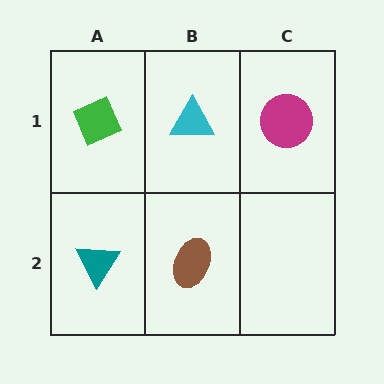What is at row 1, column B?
A cyan triangle.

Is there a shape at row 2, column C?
No, that cell is empty.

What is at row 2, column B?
A brown ellipse.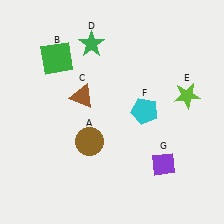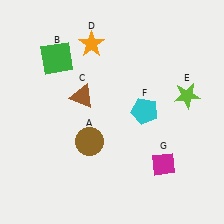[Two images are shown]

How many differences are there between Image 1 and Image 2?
There are 2 differences between the two images.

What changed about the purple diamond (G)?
In Image 1, G is purple. In Image 2, it changed to magenta.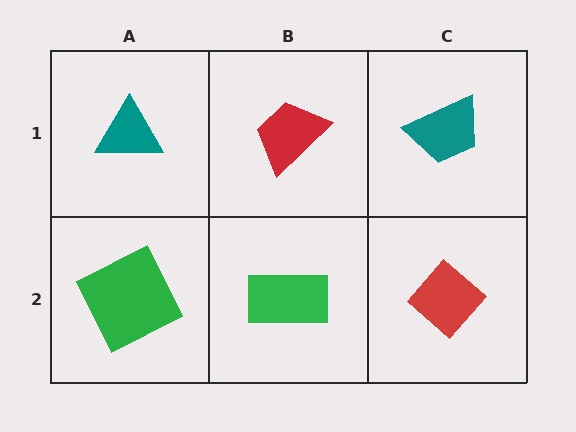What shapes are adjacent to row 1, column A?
A green square (row 2, column A), a red trapezoid (row 1, column B).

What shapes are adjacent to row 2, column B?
A red trapezoid (row 1, column B), a green square (row 2, column A), a red diamond (row 2, column C).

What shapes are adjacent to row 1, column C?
A red diamond (row 2, column C), a red trapezoid (row 1, column B).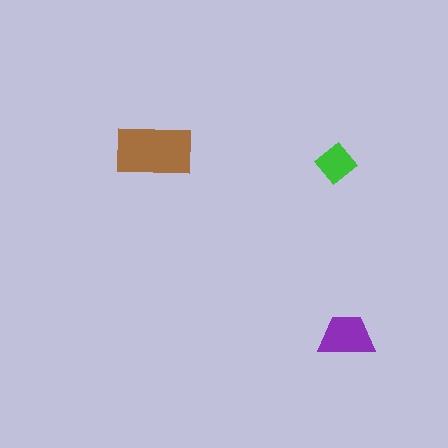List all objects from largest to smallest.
The brown rectangle, the purple trapezoid, the green diamond.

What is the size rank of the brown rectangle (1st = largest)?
1st.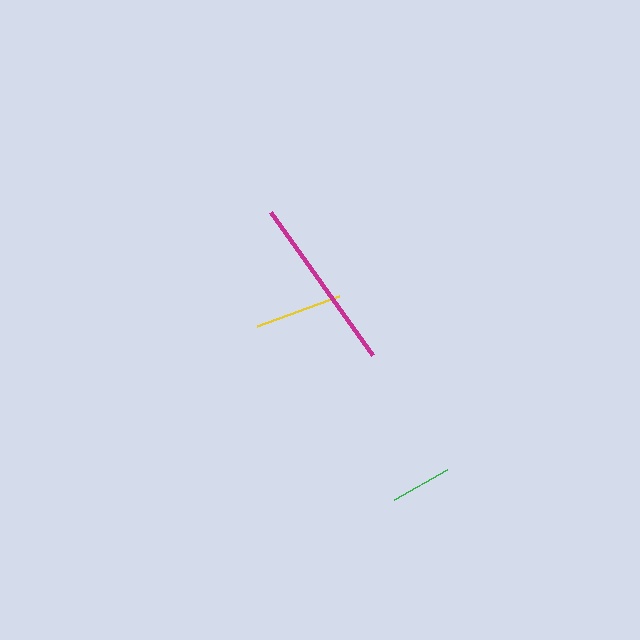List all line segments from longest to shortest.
From longest to shortest: magenta, yellow, green.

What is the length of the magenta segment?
The magenta segment is approximately 176 pixels long.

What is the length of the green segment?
The green segment is approximately 61 pixels long.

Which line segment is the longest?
The magenta line is the longest at approximately 176 pixels.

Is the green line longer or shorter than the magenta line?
The magenta line is longer than the green line.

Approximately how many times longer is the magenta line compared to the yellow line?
The magenta line is approximately 2.0 times the length of the yellow line.